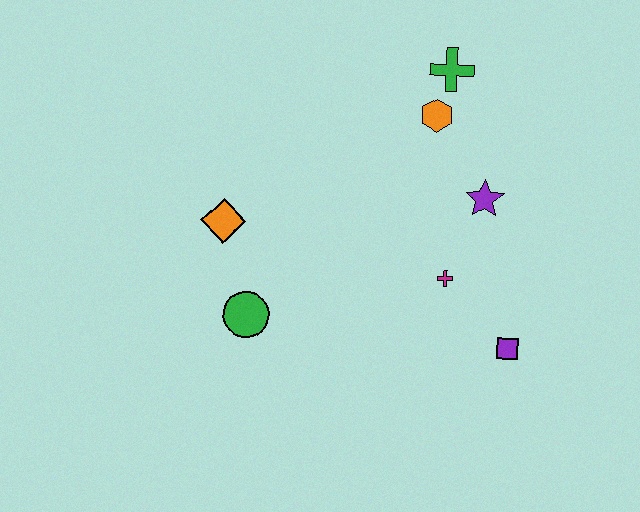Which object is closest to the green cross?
The orange hexagon is closest to the green cross.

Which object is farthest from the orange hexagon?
The green circle is farthest from the orange hexagon.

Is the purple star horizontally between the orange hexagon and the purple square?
Yes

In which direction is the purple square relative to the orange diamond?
The purple square is to the right of the orange diamond.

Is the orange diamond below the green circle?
No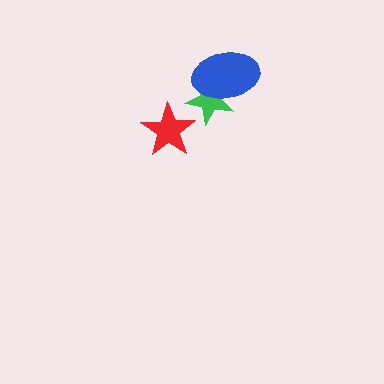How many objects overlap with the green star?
1 object overlaps with the green star.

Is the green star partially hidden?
Yes, it is partially covered by another shape.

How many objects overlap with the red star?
0 objects overlap with the red star.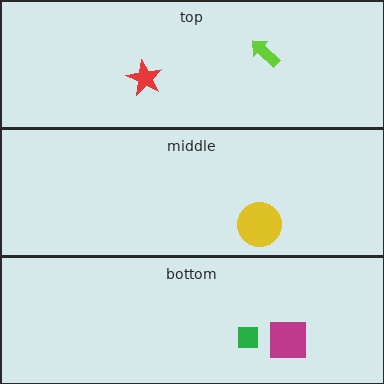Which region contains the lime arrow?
The top region.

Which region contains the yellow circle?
The middle region.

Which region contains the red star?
The top region.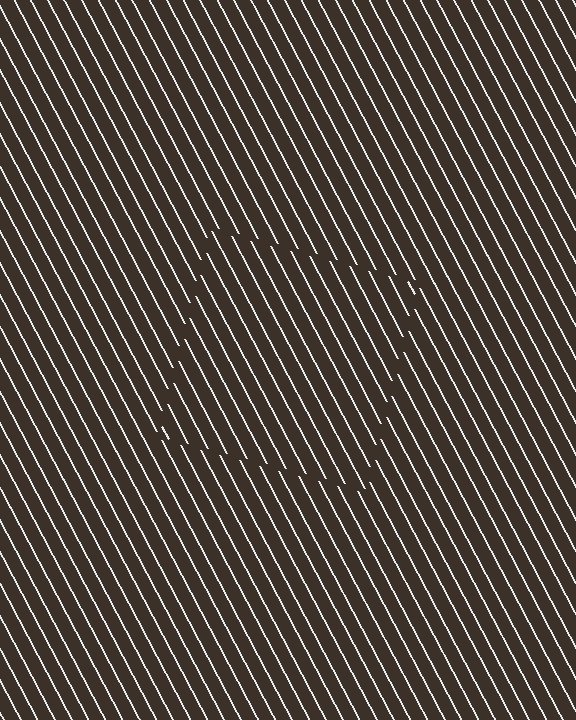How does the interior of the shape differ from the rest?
The interior of the shape contains the same grating, shifted by half a period — the contour is defined by the phase discontinuity where line-ends from the inner and outer gratings abut.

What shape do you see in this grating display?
An illusory square. The interior of the shape contains the same grating, shifted by half a period — the contour is defined by the phase discontinuity where line-ends from the inner and outer gratings abut.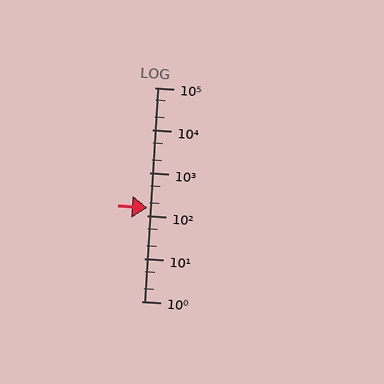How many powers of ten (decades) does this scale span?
The scale spans 5 decades, from 1 to 100000.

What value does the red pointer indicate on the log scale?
The pointer indicates approximately 150.